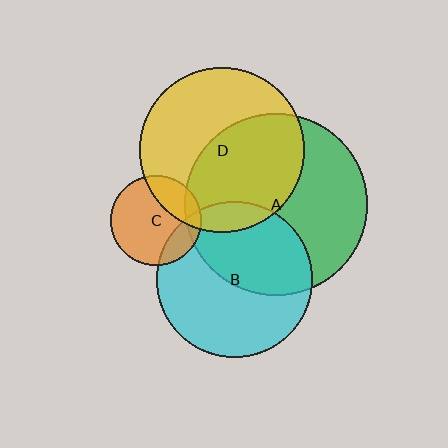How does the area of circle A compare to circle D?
Approximately 1.2 times.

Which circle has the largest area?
Circle A (green).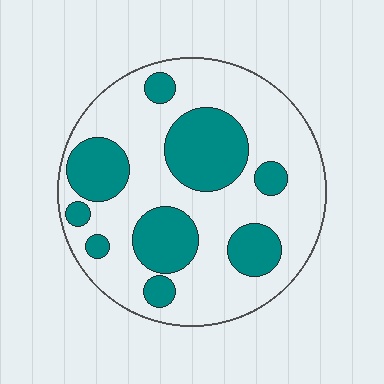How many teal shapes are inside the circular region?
9.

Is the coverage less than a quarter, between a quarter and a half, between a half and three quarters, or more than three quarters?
Between a quarter and a half.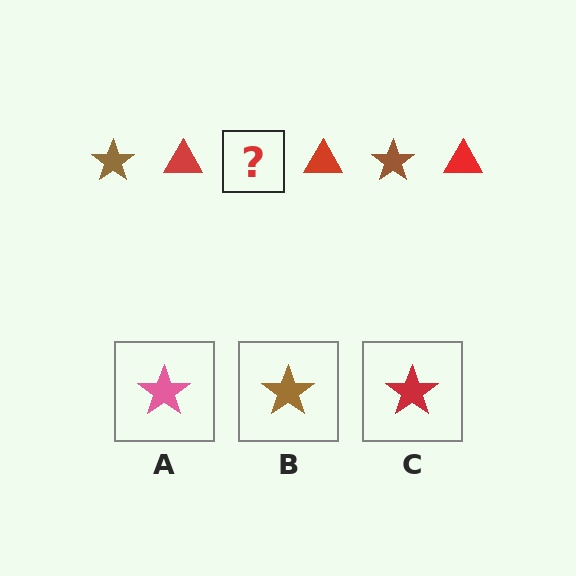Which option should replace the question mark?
Option B.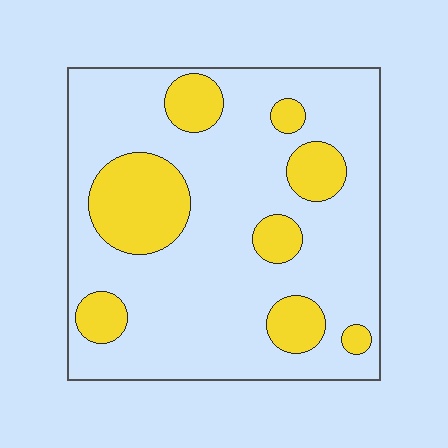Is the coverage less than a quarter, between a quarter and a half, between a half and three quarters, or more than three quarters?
Less than a quarter.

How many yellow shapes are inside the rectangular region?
8.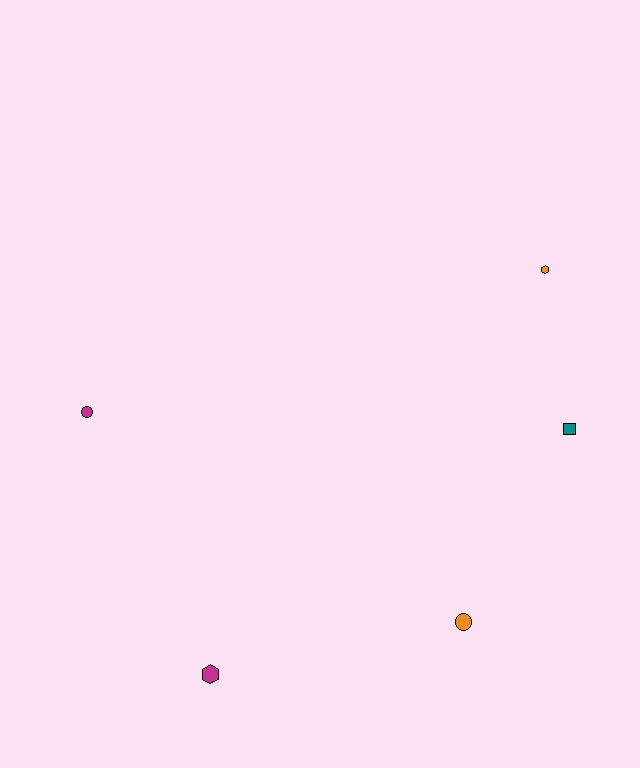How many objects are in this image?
There are 5 objects.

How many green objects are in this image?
There are no green objects.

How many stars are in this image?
There are no stars.